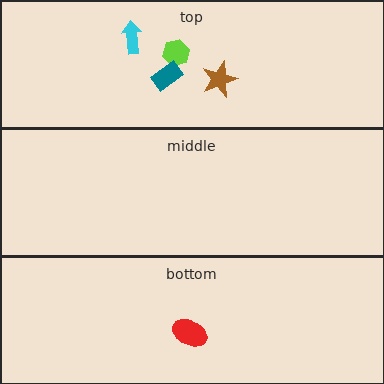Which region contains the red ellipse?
The bottom region.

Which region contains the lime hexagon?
The top region.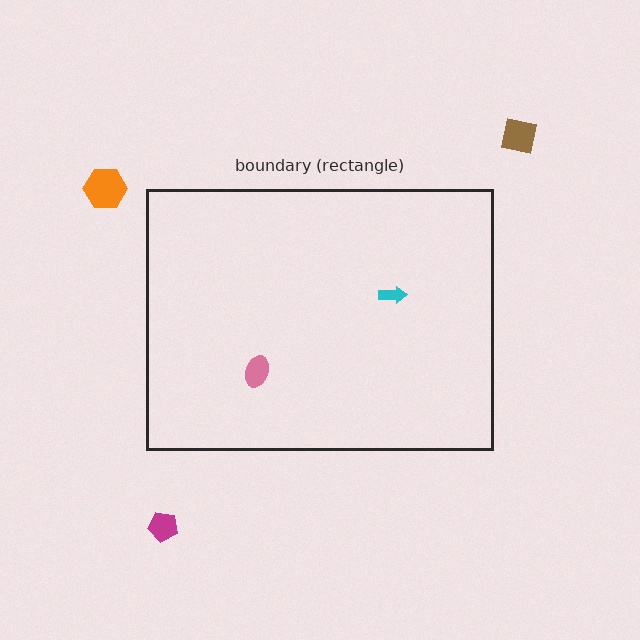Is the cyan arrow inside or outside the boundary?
Inside.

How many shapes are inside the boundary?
2 inside, 3 outside.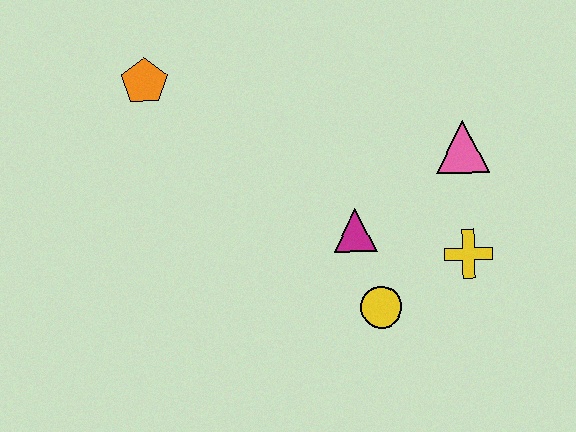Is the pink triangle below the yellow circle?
No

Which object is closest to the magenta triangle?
The yellow circle is closest to the magenta triangle.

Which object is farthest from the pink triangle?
The orange pentagon is farthest from the pink triangle.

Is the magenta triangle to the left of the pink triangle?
Yes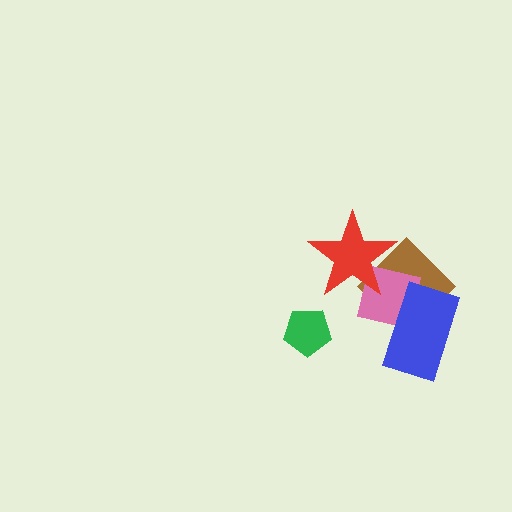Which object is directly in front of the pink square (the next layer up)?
The red star is directly in front of the pink square.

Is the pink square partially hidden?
Yes, it is partially covered by another shape.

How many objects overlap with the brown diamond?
3 objects overlap with the brown diamond.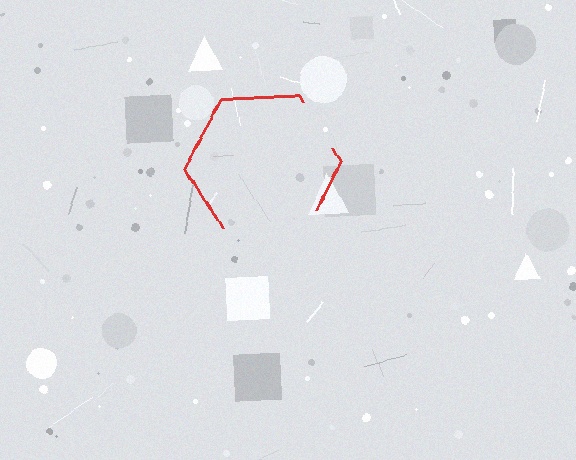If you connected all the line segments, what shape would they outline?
They would outline a hexagon.